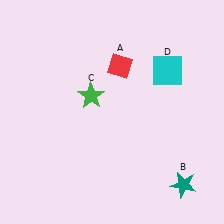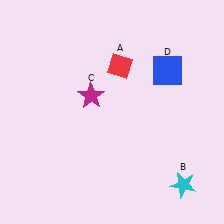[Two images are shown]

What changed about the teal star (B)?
In Image 1, B is teal. In Image 2, it changed to cyan.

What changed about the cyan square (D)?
In Image 1, D is cyan. In Image 2, it changed to blue.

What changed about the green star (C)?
In Image 1, C is green. In Image 2, it changed to magenta.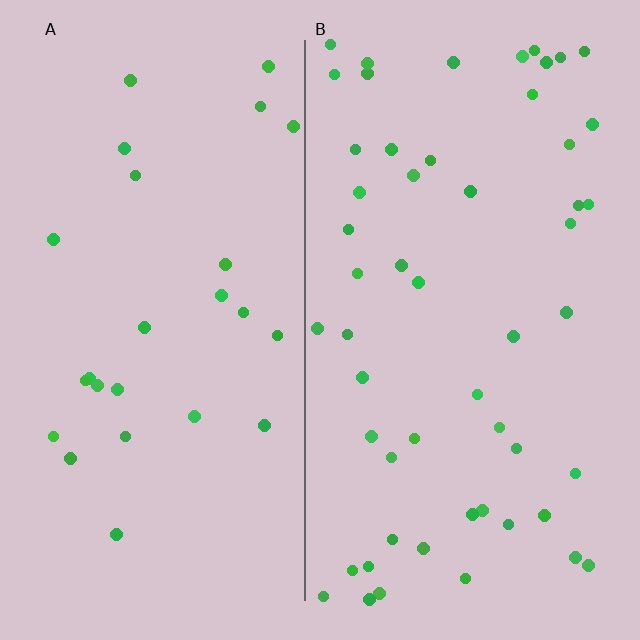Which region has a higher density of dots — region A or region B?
B (the right).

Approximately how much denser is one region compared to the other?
Approximately 2.1× — region B over region A.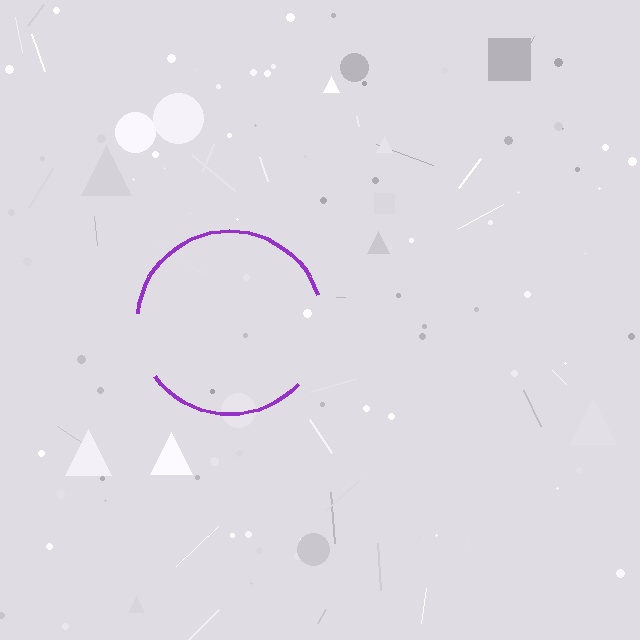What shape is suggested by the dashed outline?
The dashed outline suggests a circle.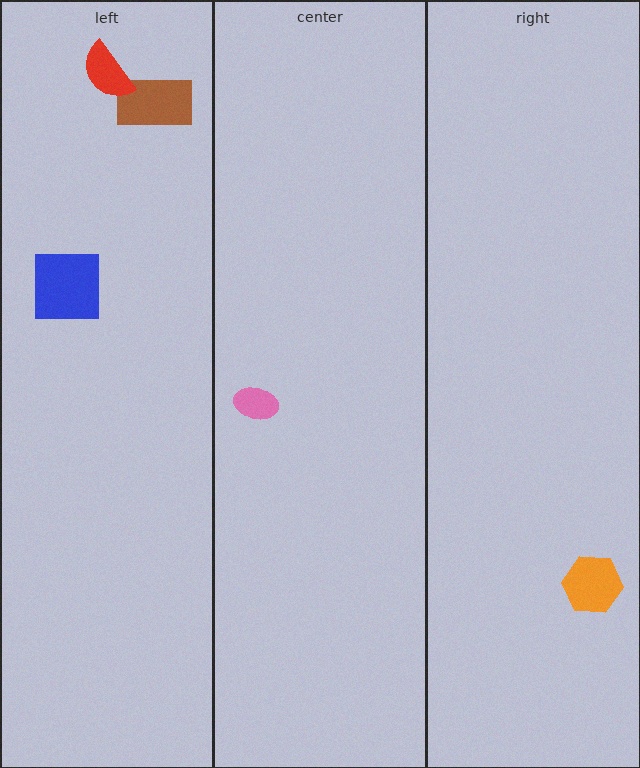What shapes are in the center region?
The pink ellipse.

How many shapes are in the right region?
1.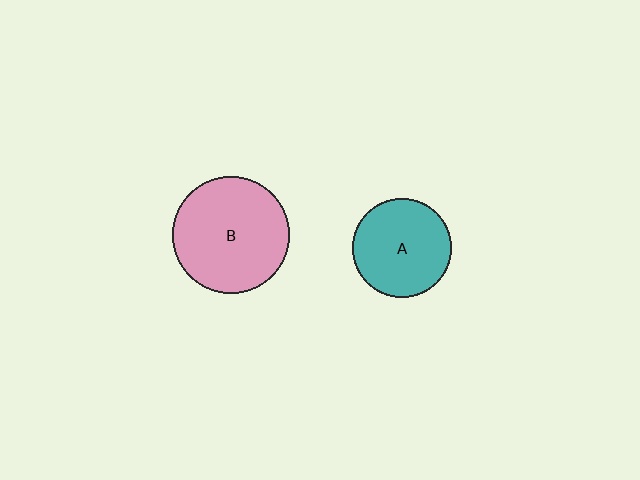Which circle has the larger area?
Circle B (pink).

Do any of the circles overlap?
No, none of the circles overlap.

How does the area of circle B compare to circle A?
Approximately 1.4 times.